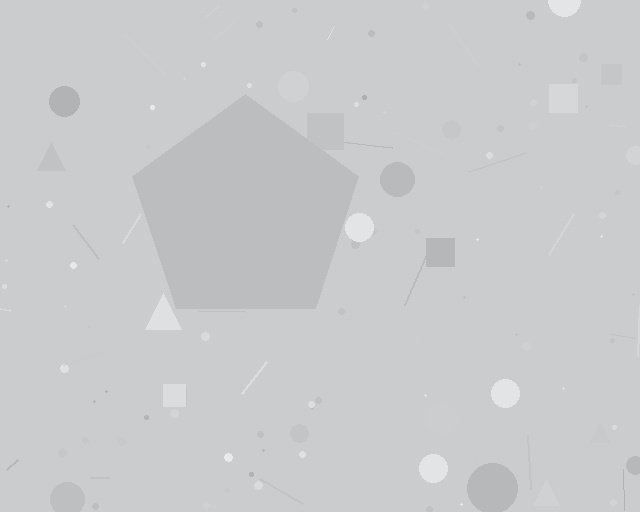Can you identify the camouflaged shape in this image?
The camouflaged shape is a pentagon.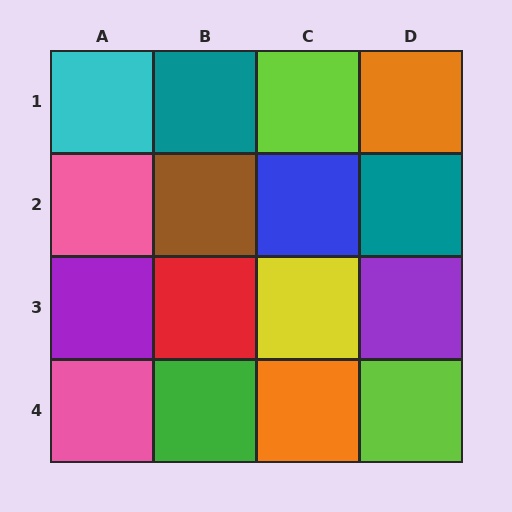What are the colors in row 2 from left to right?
Pink, brown, blue, teal.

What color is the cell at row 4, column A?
Pink.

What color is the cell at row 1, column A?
Cyan.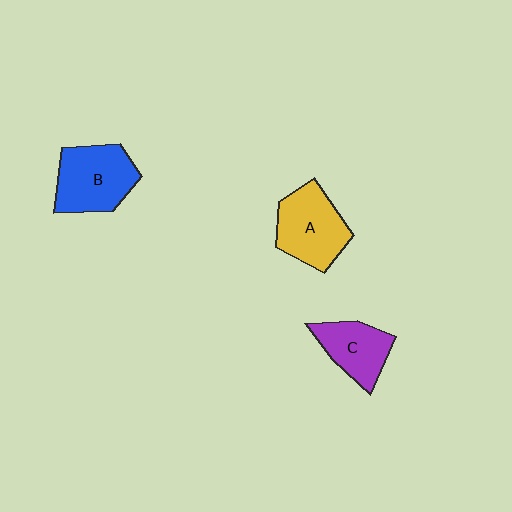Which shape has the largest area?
Shape B (blue).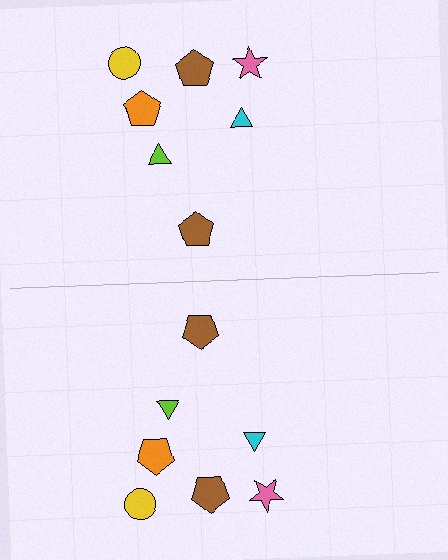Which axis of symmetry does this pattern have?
The pattern has a horizontal axis of symmetry running through the center of the image.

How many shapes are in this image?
There are 14 shapes in this image.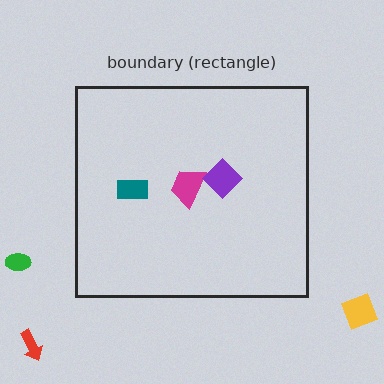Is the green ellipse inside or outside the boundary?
Outside.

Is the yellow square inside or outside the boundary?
Outside.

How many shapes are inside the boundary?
3 inside, 3 outside.